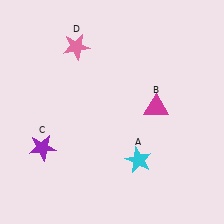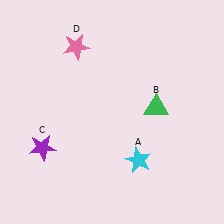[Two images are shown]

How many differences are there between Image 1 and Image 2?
There is 1 difference between the two images.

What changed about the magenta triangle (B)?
In Image 1, B is magenta. In Image 2, it changed to green.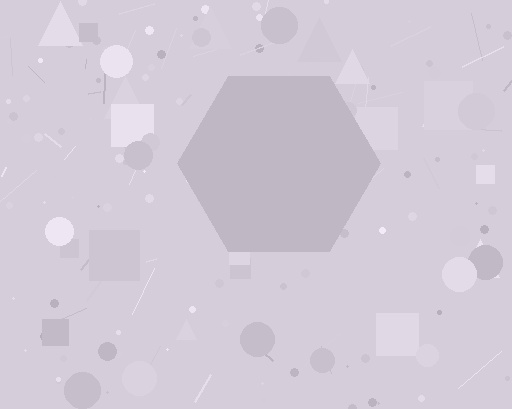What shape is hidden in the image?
A hexagon is hidden in the image.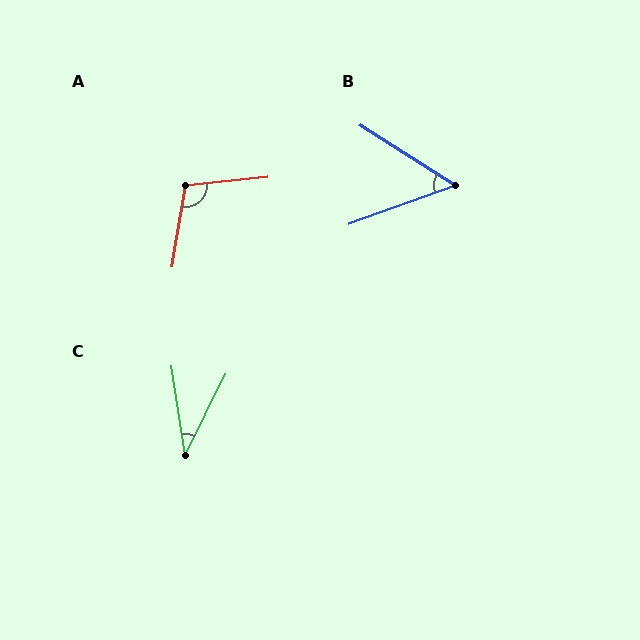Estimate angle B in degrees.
Approximately 52 degrees.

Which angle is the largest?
A, at approximately 105 degrees.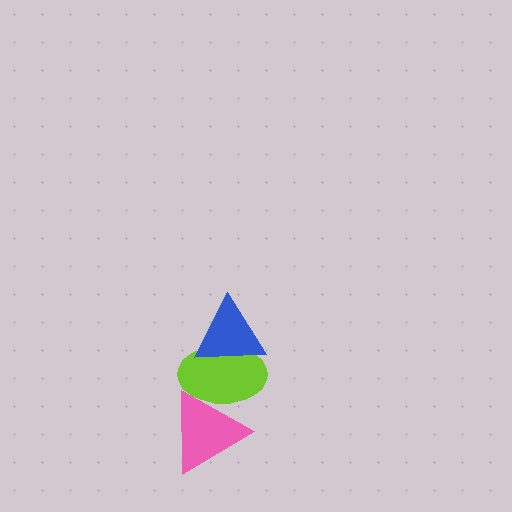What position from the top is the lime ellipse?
The lime ellipse is 2nd from the top.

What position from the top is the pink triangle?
The pink triangle is 3rd from the top.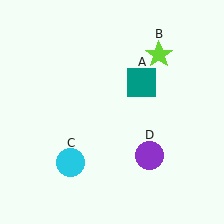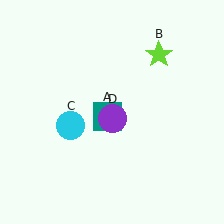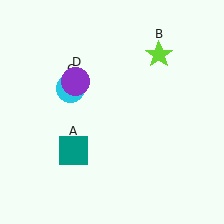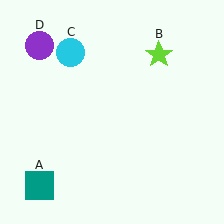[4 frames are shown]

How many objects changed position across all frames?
3 objects changed position: teal square (object A), cyan circle (object C), purple circle (object D).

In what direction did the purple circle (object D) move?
The purple circle (object D) moved up and to the left.